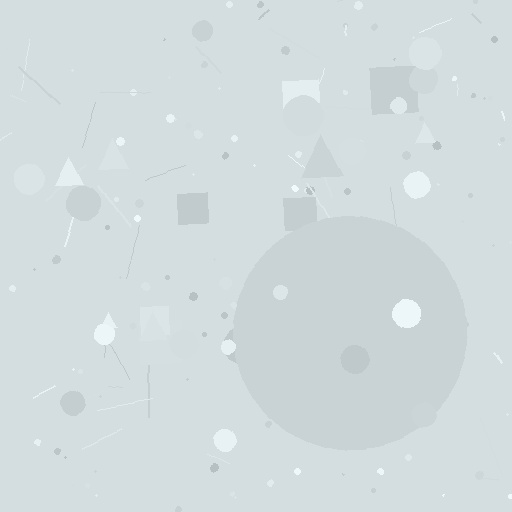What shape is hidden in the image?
A circle is hidden in the image.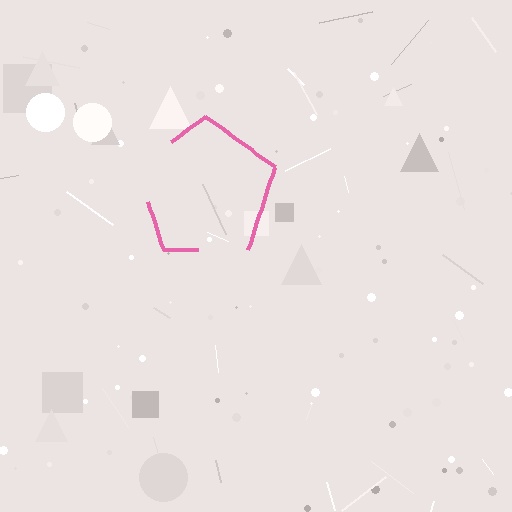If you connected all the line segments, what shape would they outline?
They would outline a pentagon.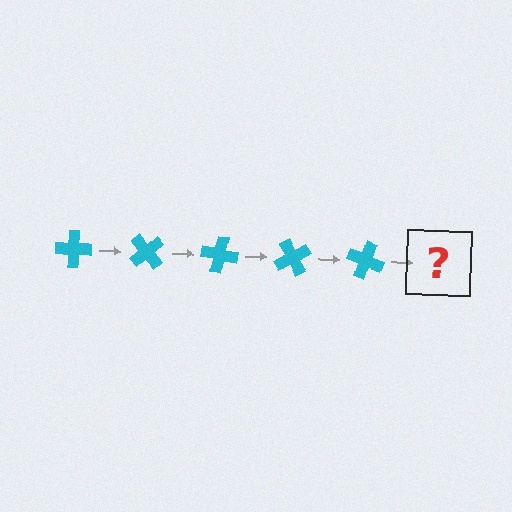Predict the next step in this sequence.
The next step is a cyan cross rotated 250 degrees.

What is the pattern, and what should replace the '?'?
The pattern is that the cross rotates 50 degrees each step. The '?' should be a cyan cross rotated 250 degrees.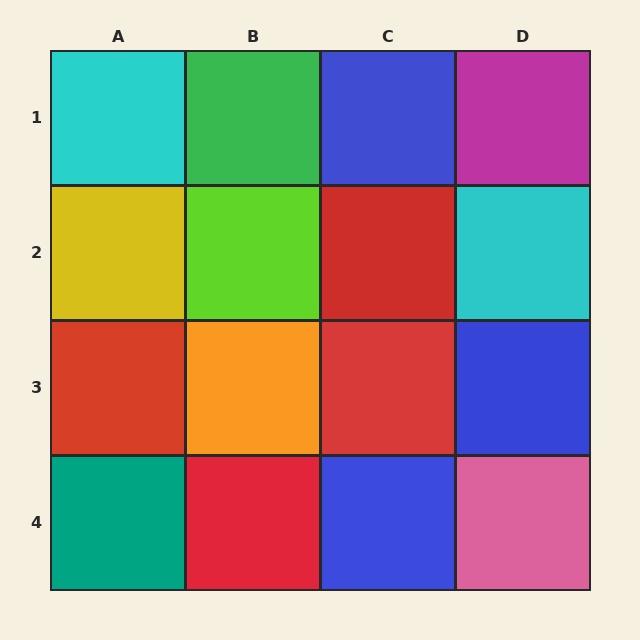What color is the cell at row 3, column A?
Red.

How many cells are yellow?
1 cell is yellow.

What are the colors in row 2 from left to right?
Yellow, lime, red, cyan.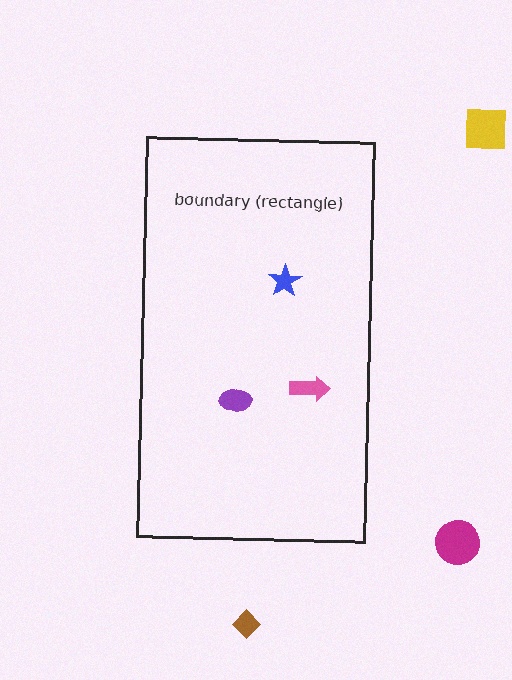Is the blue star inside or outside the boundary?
Inside.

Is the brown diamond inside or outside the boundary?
Outside.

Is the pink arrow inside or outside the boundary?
Inside.